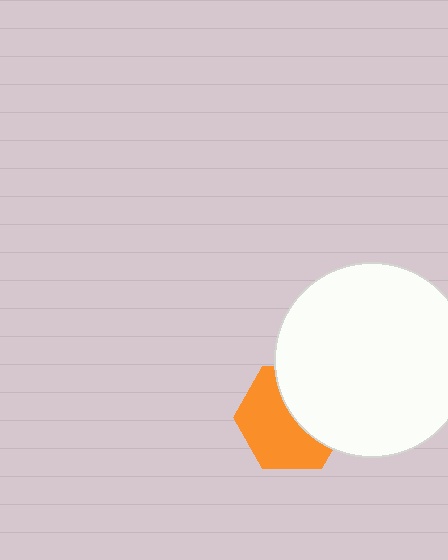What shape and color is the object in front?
The object in front is a white circle.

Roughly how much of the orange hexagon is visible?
About half of it is visible (roughly 57%).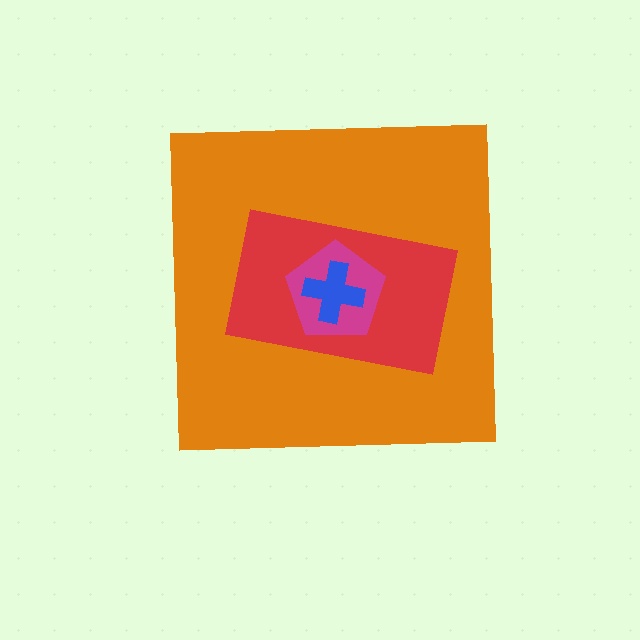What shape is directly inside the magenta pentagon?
The blue cross.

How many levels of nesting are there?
4.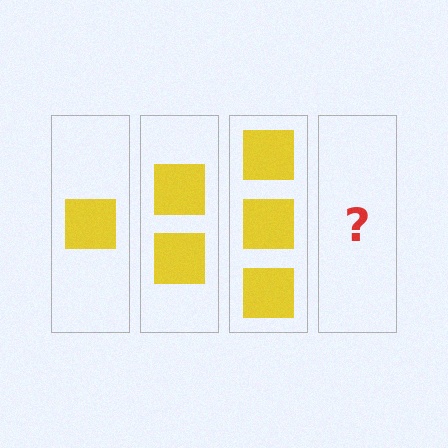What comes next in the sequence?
The next element should be 4 squares.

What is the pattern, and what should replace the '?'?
The pattern is that each step adds one more square. The '?' should be 4 squares.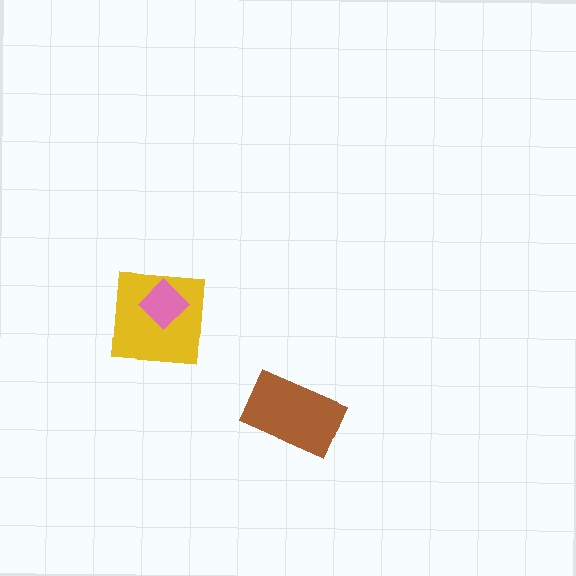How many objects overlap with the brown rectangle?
0 objects overlap with the brown rectangle.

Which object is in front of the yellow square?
The pink diamond is in front of the yellow square.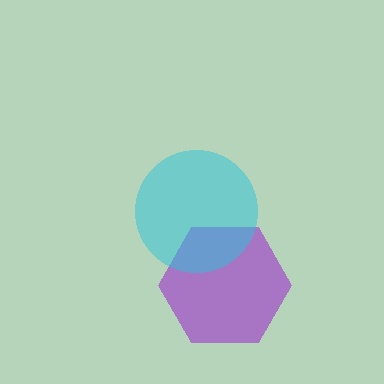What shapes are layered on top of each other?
The layered shapes are: a purple hexagon, a cyan circle.